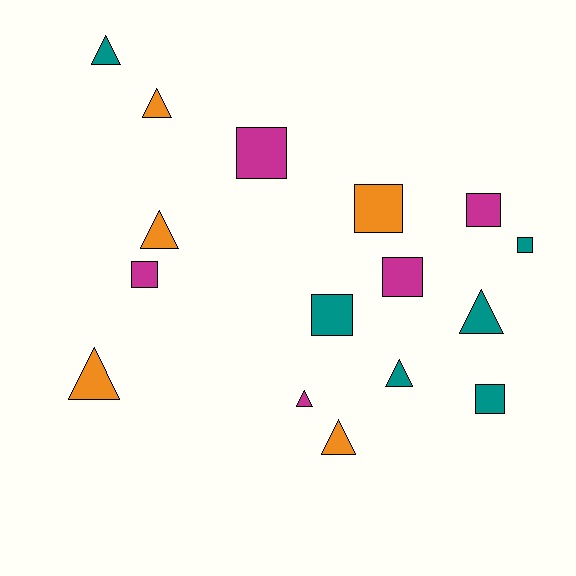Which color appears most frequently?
Teal, with 6 objects.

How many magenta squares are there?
There are 4 magenta squares.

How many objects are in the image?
There are 16 objects.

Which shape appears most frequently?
Triangle, with 8 objects.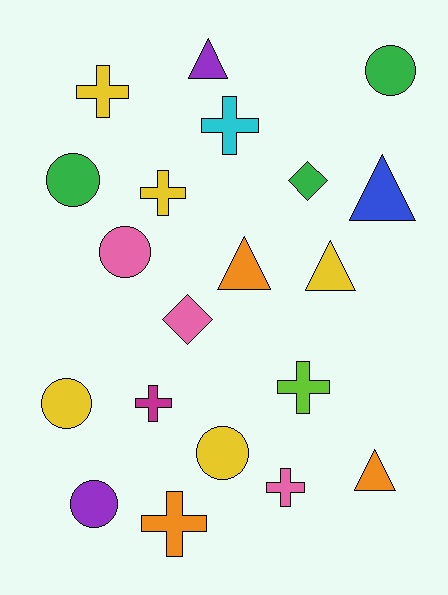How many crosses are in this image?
There are 7 crosses.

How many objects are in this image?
There are 20 objects.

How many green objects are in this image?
There are 3 green objects.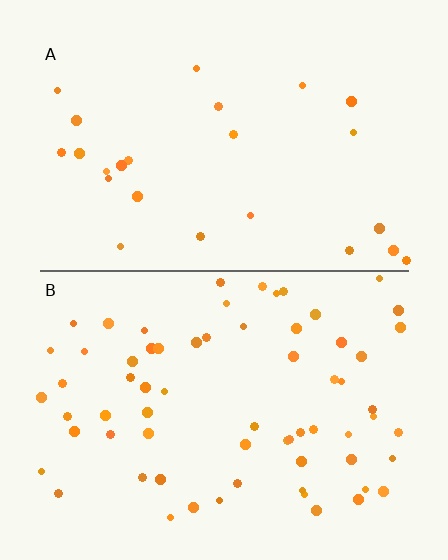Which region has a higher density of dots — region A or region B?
B (the bottom).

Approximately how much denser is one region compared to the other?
Approximately 2.7× — region B over region A.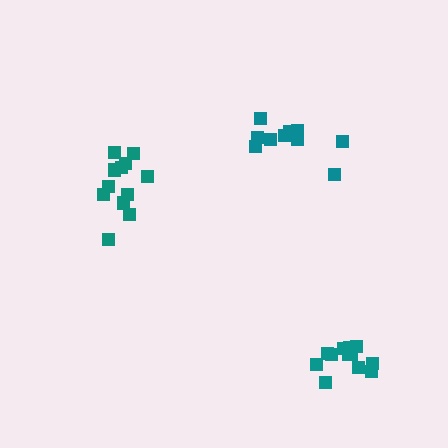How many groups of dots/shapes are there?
There are 3 groups.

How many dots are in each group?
Group 1: 10 dots, Group 2: 12 dots, Group 3: 12 dots (34 total).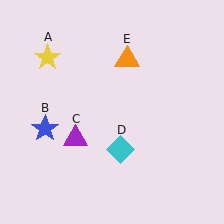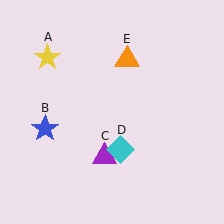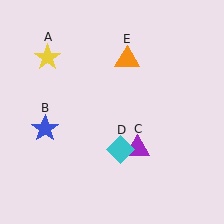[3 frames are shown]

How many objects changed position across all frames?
1 object changed position: purple triangle (object C).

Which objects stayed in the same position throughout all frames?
Yellow star (object A) and blue star (object B) and cyan diamond (object D) and orange triangle (object E) remained stationary.